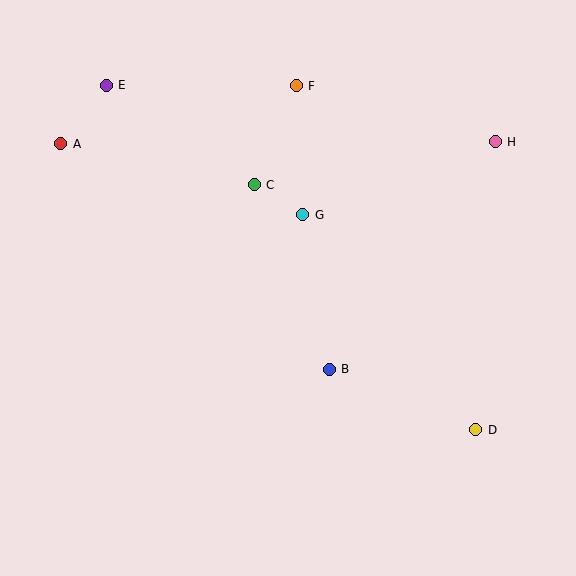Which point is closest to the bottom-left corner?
Point B is closest to the bottom-left corner.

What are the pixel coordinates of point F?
Point F is at (296, 86).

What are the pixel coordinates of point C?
Point C is at (254, 185).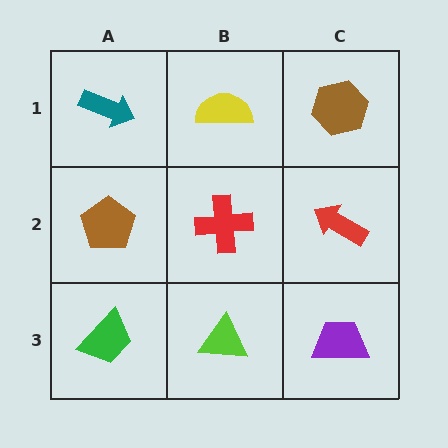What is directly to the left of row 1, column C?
A yellow semicircle.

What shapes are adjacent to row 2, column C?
A brown hexagon (row 1, column C), a purple trapezoid (row 3, column C), a red cross (row 2, column B).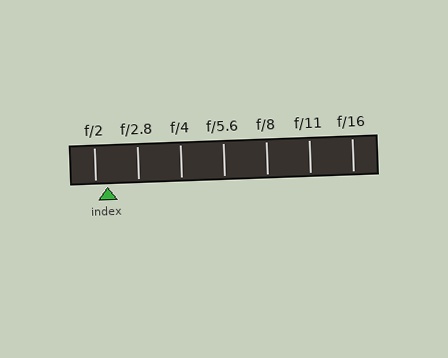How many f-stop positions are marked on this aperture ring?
There are 7 f-stop positions marked.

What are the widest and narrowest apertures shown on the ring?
The widest aperture shown is f/2 and the narrowest is f/16.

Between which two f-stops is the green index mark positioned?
The index mark is between f/2 and f/2.8.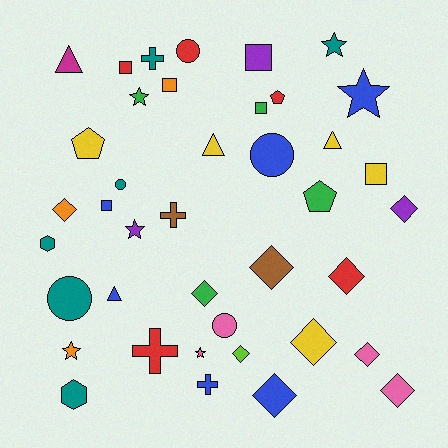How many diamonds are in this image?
There are 10 diamonds.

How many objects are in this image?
There are 40 objects.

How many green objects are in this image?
There are 4 green objects.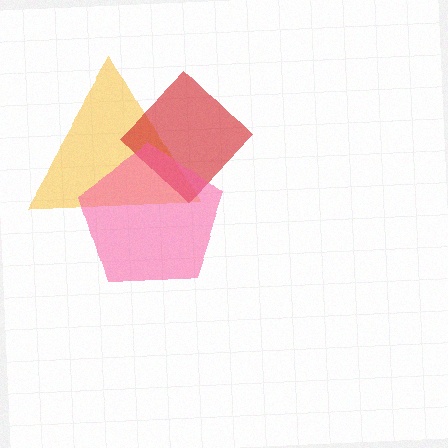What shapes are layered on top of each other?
The layered shapes are: a yellow triangle, a red diamond, a pink pentagon.